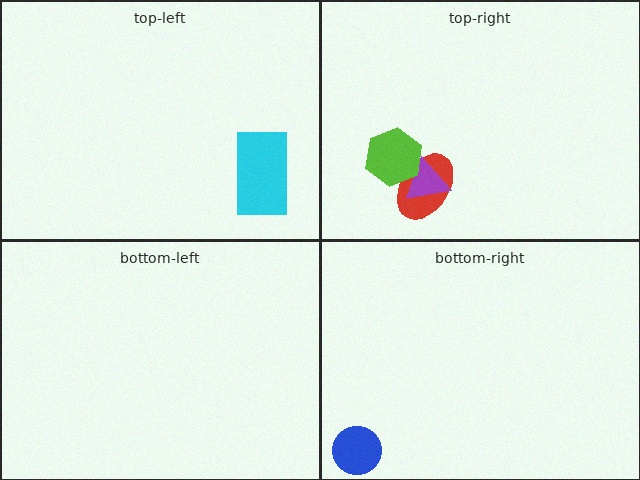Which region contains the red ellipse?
The top-right region.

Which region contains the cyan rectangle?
The top-left region.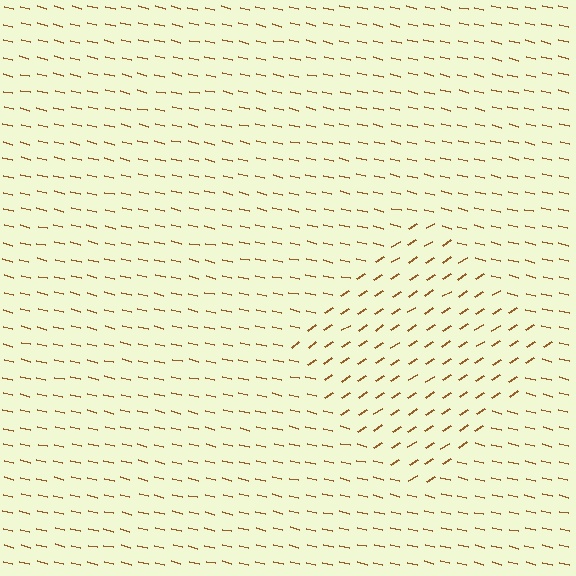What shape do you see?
I see a diamond.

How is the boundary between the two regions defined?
The boundary is defined purely by a change in line orientation (approximately 45 degrees difference). All lines are the same color and thickness.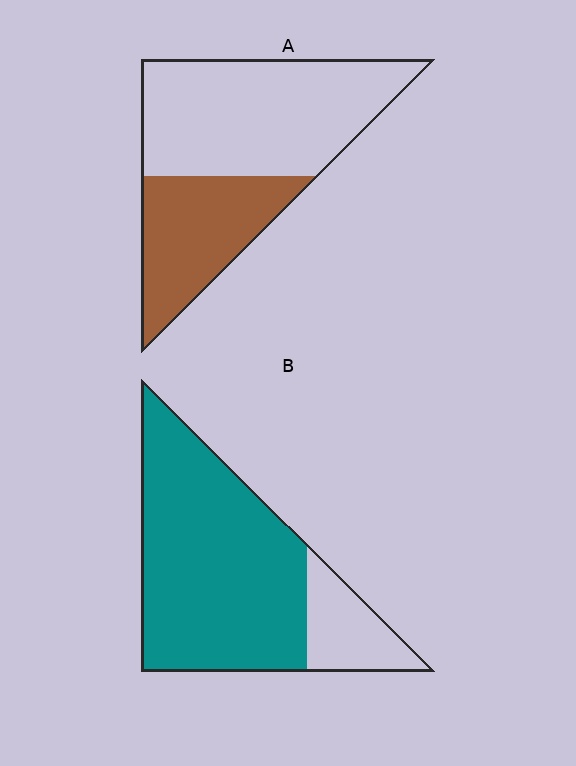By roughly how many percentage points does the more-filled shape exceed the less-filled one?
By roughly 45 percentage points (B over A).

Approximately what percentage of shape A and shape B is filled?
A is approximately 35% and B is approximately 80%.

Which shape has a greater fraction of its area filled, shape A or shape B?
Shape B.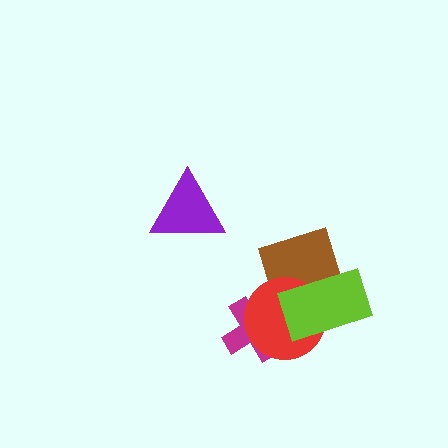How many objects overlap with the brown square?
2 objects overlap with the brown square.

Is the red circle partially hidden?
Yes, it is partially covered by another shape.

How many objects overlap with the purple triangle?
0 objects overlap with the purple triangle.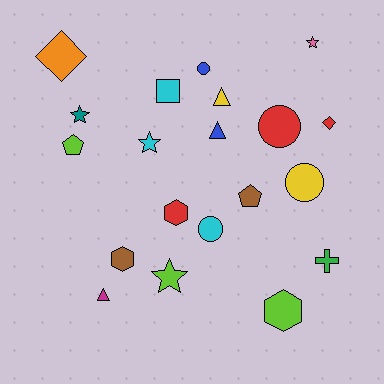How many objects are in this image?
There are 20 objects.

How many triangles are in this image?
There are 3 triangles.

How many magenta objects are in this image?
There is 1 magenta object.